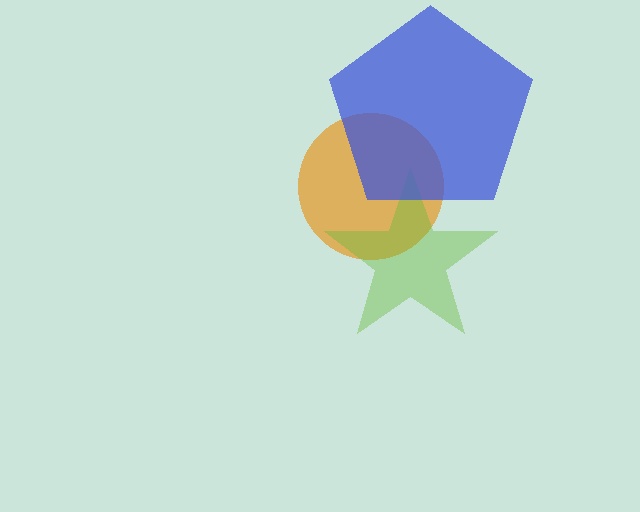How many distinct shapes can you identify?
There are 3 distinct shapes: an orange circle, a lime star, a blue pentagon.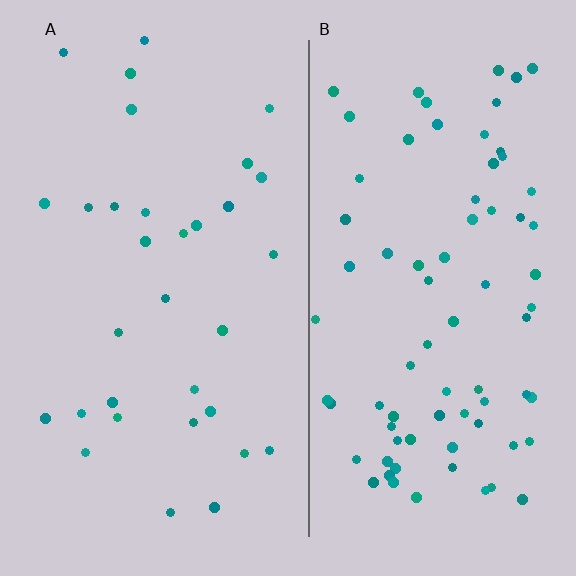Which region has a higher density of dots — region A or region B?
B (the right).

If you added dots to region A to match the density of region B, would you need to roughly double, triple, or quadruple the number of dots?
Approximately double.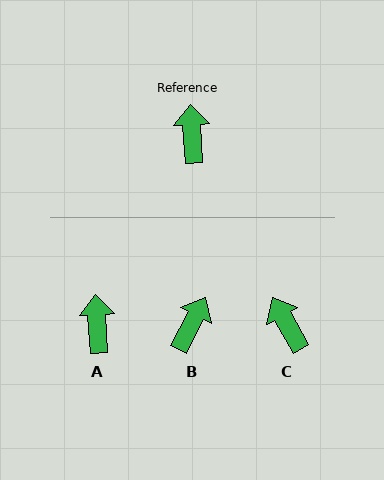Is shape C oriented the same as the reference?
No, it is off by about 26 degrees.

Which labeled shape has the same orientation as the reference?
A.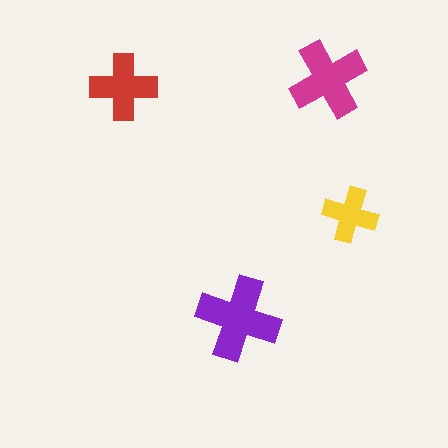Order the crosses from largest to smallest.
the purple one, the magenta one, the red one, the yellow one.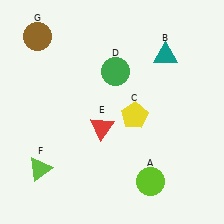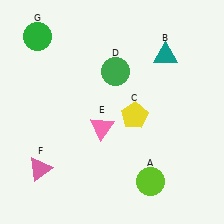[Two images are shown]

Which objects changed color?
E changed from red to pink. F changed from lime to pink. G changed from brown to green.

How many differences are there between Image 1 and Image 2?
There are 3 differences between the two images.